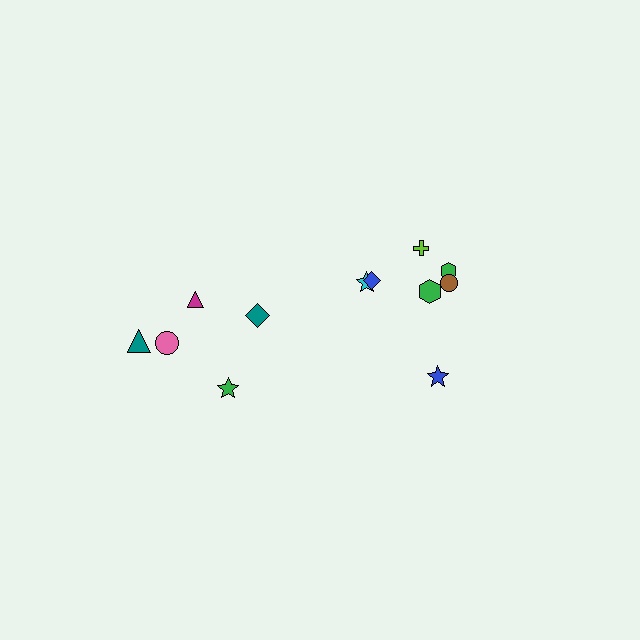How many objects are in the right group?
There are 7 objects.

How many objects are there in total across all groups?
There are 12 objects.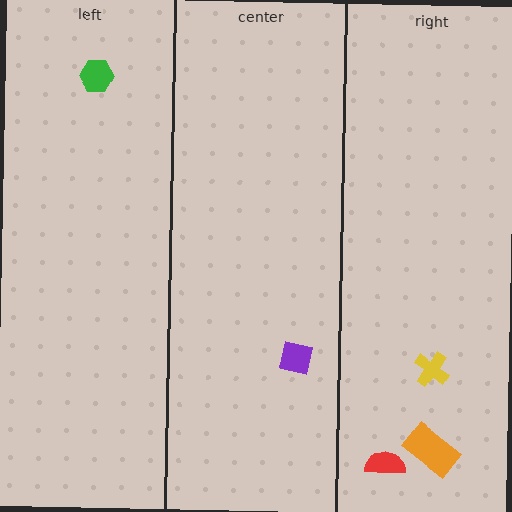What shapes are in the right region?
The orange rectangle, the red semicircle, the yellow cross.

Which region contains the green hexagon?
The left region.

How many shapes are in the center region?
1.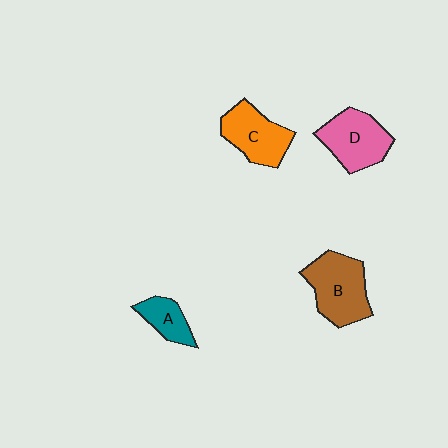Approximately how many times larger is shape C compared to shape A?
Approximately 1.7 times.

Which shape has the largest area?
Shape B (brown).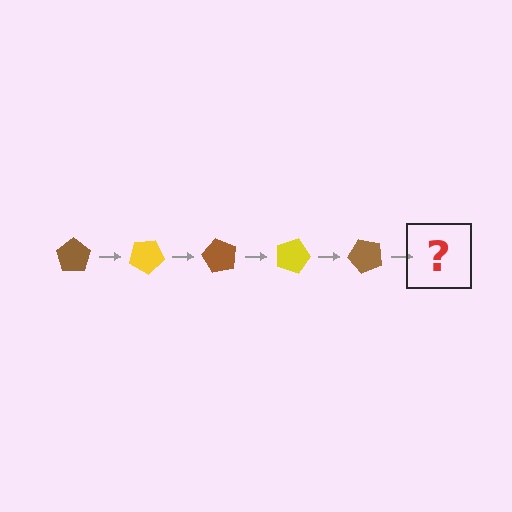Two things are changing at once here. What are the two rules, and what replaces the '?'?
The two rules are that it rotates 30 degrees each step and the color cycles through brown and yellow. The '?' should be a yellow pentagon, rotated 150 degrees from the start.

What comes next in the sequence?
The next element should be a yellow pentagon, rotated 150 degrees from the start.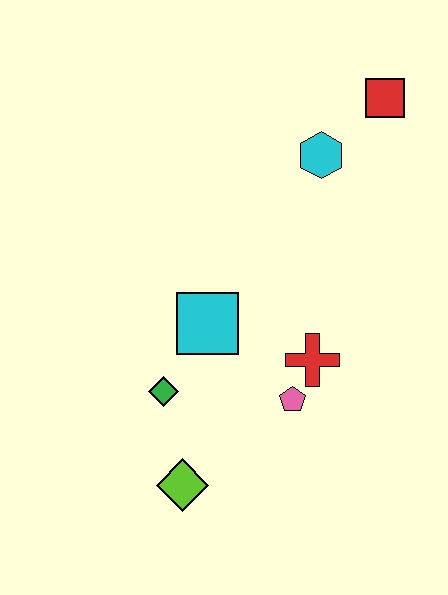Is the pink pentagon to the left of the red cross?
Yes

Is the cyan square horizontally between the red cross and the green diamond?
Yes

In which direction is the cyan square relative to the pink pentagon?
The cyan square is to the left of the pink pentagon.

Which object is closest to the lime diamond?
The green diamond is closest to the lime diamond.